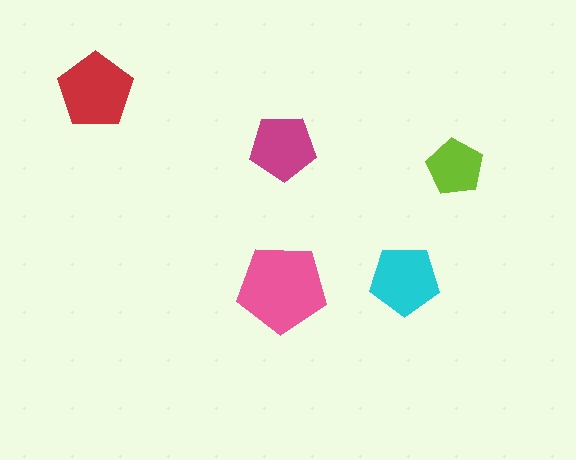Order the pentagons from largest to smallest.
the pink one, the red one, the cyan one, the magenta one, the lime one.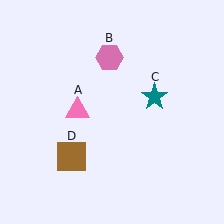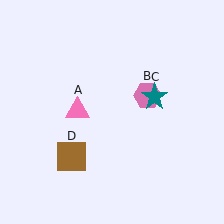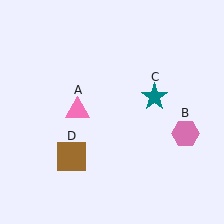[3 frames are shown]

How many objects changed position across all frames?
1 object changed position: pink hexagon (object B).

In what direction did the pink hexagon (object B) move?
The pink hexagon (object B) moved down and to the right.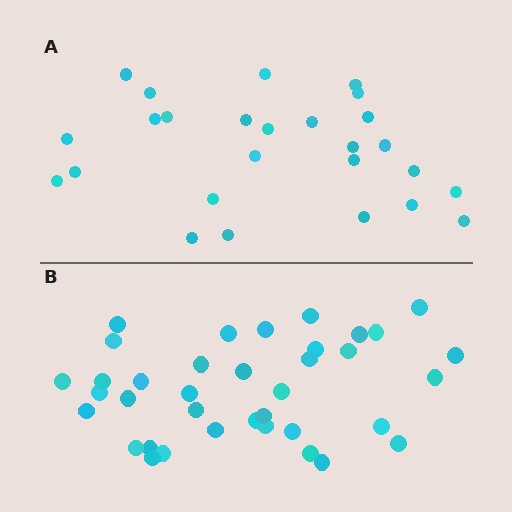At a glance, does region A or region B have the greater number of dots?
Region B (the bottom region) has more dots.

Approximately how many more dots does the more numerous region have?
Region B has roughly 12 or so more dots than region A.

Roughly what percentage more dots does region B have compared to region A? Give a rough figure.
About 40% more.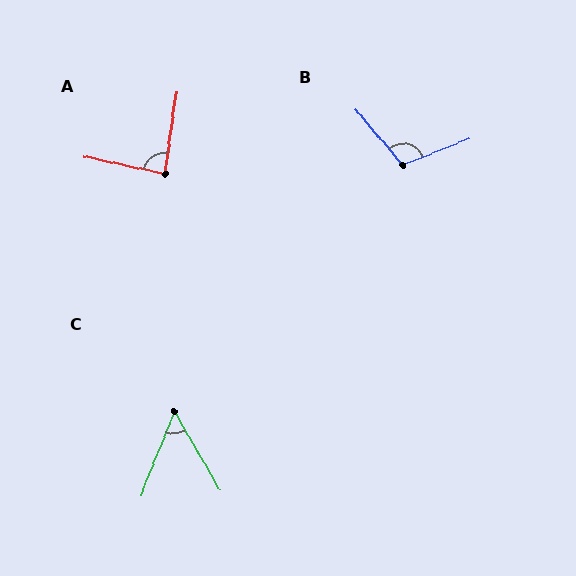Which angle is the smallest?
C, at approximately 52 degrees.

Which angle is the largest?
B, at approximately 108 degrees.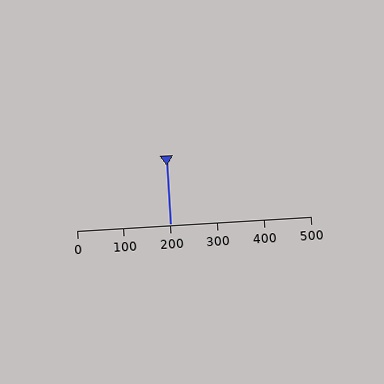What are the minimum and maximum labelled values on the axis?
The axis runs from 0 to 500.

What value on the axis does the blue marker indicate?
The marker indicates approximately 200.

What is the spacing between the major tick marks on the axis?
The major ticks are spaced 100 apart.